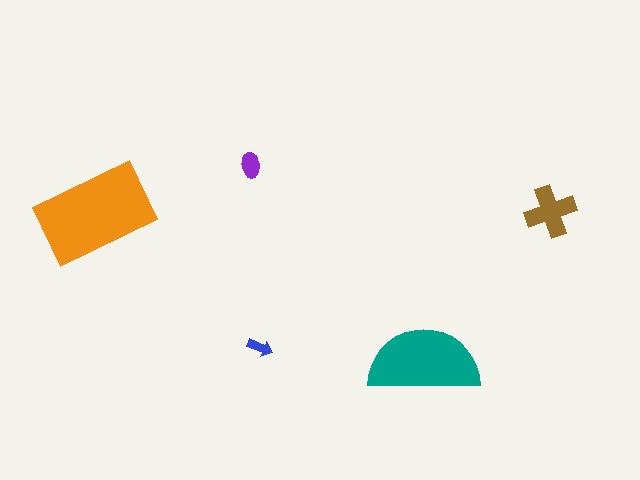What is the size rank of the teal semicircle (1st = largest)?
2nd.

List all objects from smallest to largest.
The blue arrow, the purple ellipse, the brown cross, the teal semicircle, the orange rectangle.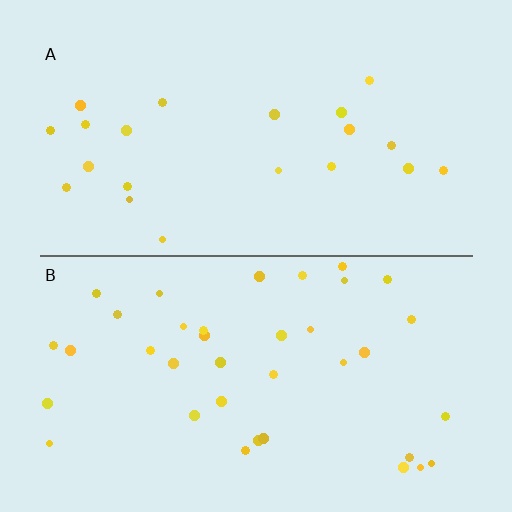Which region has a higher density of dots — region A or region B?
B (the bottom).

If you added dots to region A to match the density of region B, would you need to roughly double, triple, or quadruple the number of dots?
Approximately double.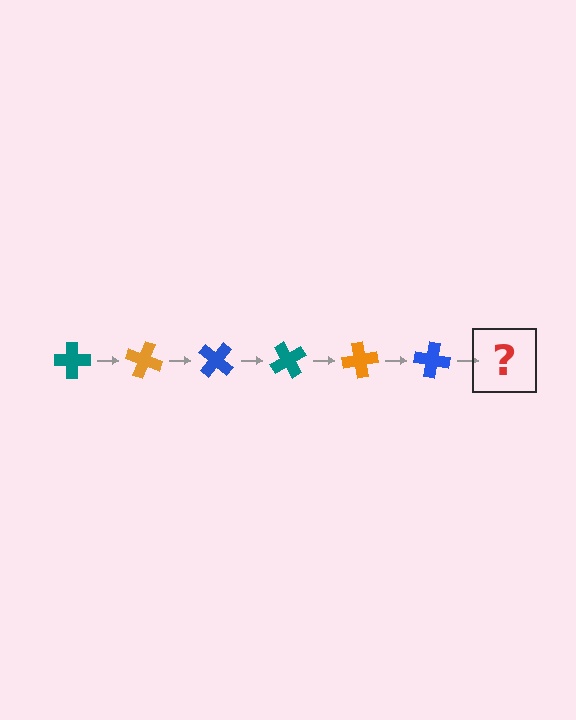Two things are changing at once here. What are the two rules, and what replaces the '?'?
The two rules are that it rotates 20 degrees each step and the color cycles through teal, orange, and blue. The '?' should be a teal cross, rotated 120 degrees from the start.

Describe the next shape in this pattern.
It should be a teal cross, rotated 120 degrees from the start.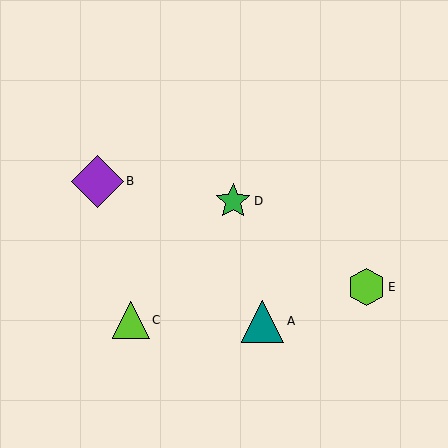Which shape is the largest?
The purple diamond (labeled B) is the largest.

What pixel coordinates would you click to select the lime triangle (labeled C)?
Click at (131, 320) to select the lime triangle C.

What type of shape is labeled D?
Shape D is a green star.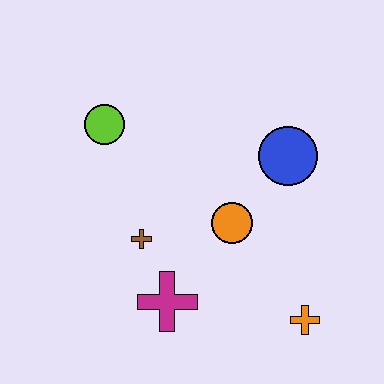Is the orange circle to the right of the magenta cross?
Yes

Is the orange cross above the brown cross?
No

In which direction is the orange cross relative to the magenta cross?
The orange cross is to the right of the magenta cross.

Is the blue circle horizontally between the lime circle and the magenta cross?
No